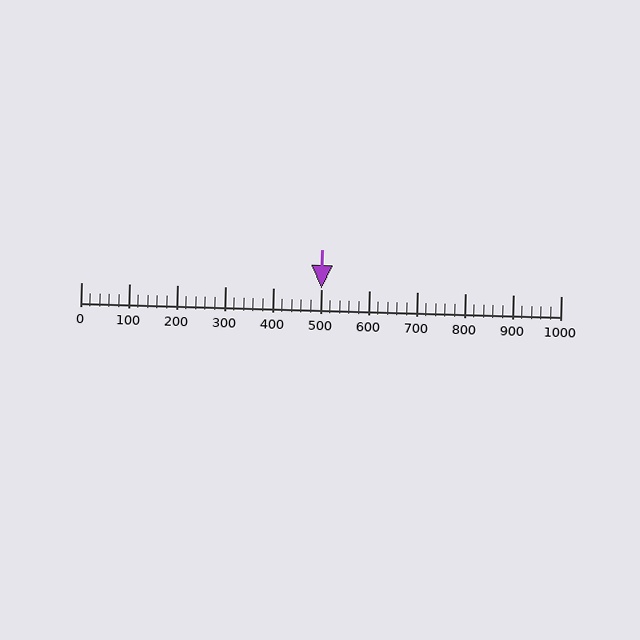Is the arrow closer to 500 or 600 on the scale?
The arrow is closer to 500.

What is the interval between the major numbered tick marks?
The major tick marks are spaced 100 units apart.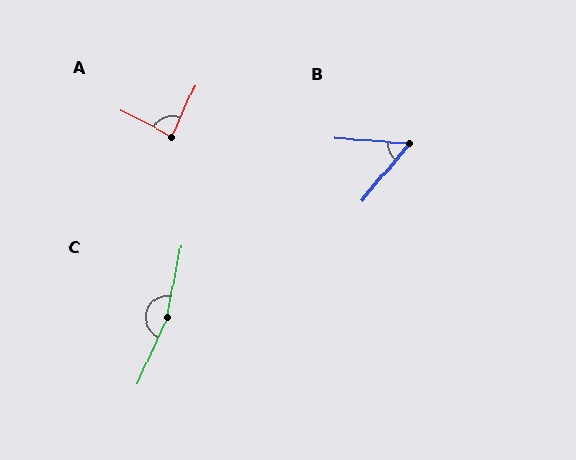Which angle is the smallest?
B, at approximately 54 degrees.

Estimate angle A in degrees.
Approximately 87 degrees.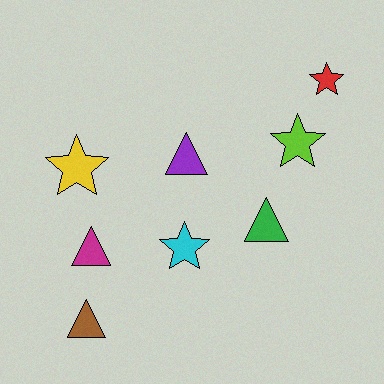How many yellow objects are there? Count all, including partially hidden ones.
There is 1 yellow object.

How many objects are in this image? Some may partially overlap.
There are 8 objects.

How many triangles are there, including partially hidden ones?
There are 4 triangles.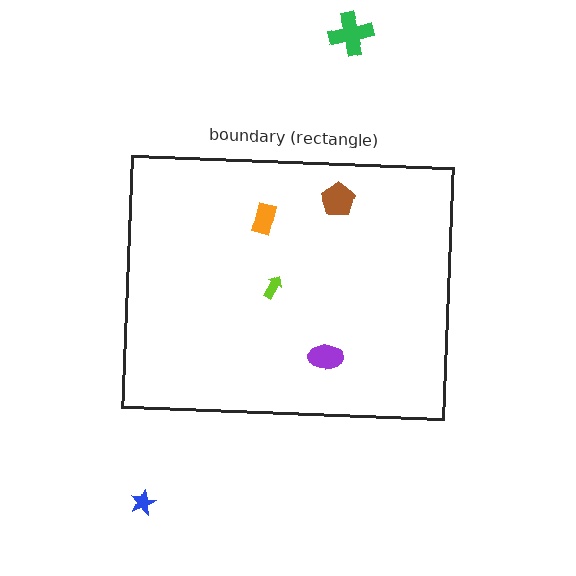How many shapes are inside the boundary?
4 inside, 2 outside.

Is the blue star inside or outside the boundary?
Outside.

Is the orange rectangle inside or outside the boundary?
Inside.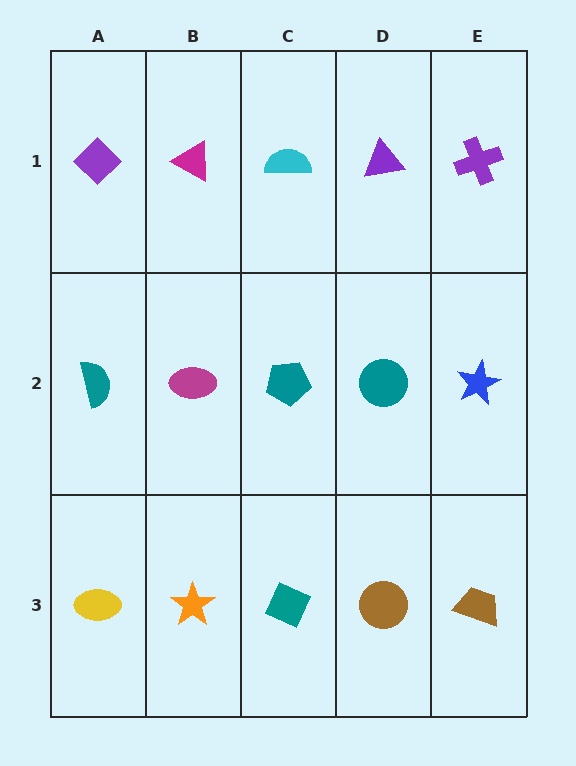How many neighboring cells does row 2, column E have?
3.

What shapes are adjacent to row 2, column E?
A purple cross (row 1, column E), a brown trapezoid (row 3, column E), a teal circle (row 2, column D).